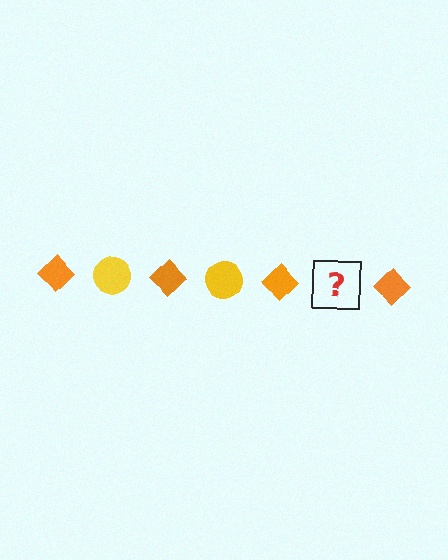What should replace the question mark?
The question mark should be replaced with a yellow circle.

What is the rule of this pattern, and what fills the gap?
The rule is that the pattern alternates between orange diamond and yellow circle. The gap should be filled with a yellow circle.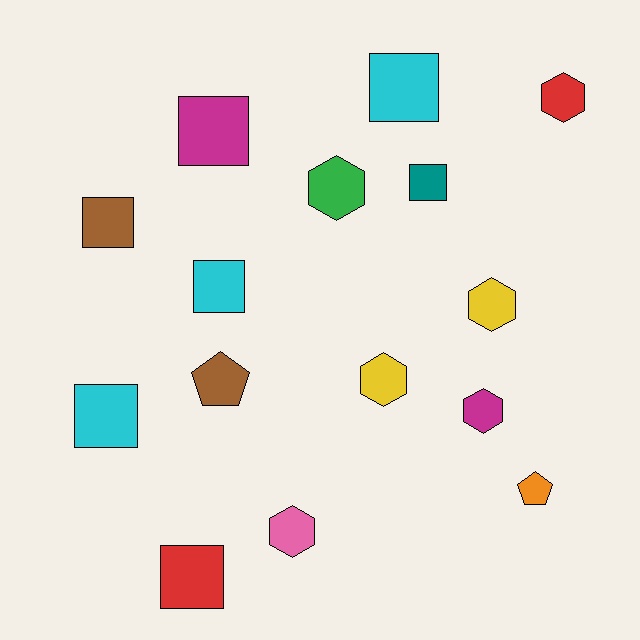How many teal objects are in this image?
There is 1 teal object.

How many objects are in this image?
There are 15 objects.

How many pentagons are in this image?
There are 2 pentagons.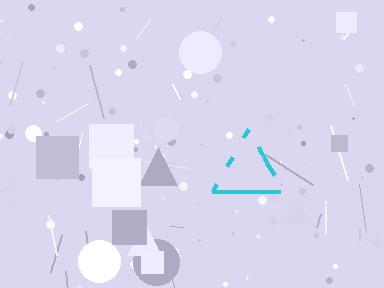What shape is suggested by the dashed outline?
The dashed outline suggests a triangle.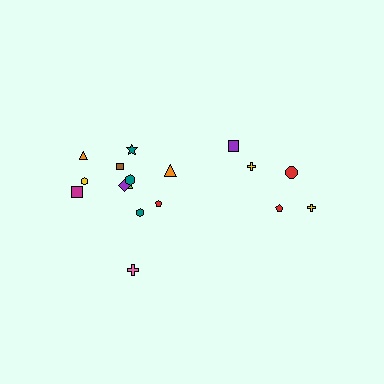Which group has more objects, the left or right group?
The left group.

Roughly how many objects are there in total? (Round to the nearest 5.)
Roughly 15 objects in total.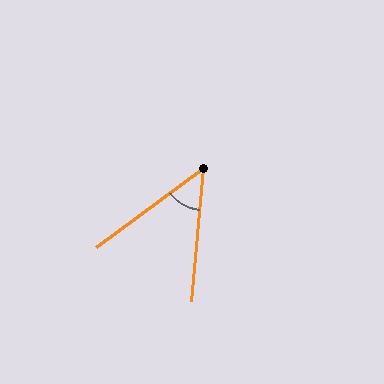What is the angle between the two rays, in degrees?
Approximately 48 degrees.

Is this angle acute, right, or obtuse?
It is acute.